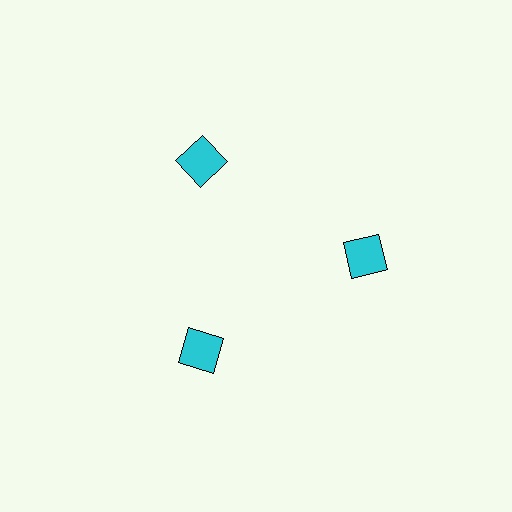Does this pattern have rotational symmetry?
Yes, this pattern has 3-fold rotational symmetry. It looks the same after rotating 120 degrees around the center.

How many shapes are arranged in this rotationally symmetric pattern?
There are 3 shapes, arranged in 3 groups of 1.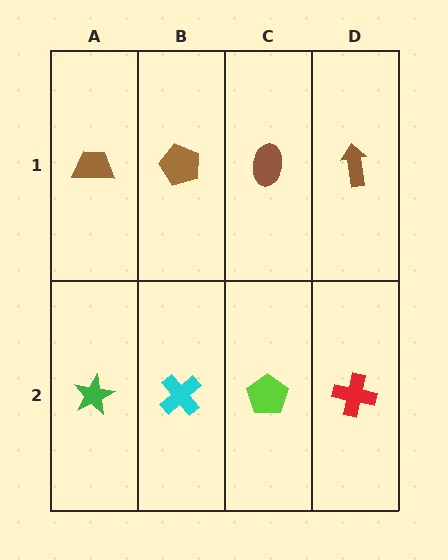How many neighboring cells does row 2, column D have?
2.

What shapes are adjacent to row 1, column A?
A green star (row 2, column A), a brown pentagon (row 1, column B).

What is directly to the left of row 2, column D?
A lime pentagon.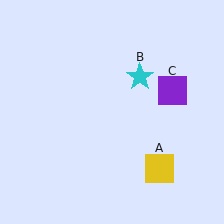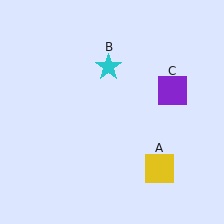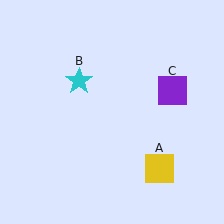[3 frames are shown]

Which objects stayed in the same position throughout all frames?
Yellow square (object A) and purple square (object C) remained stationary.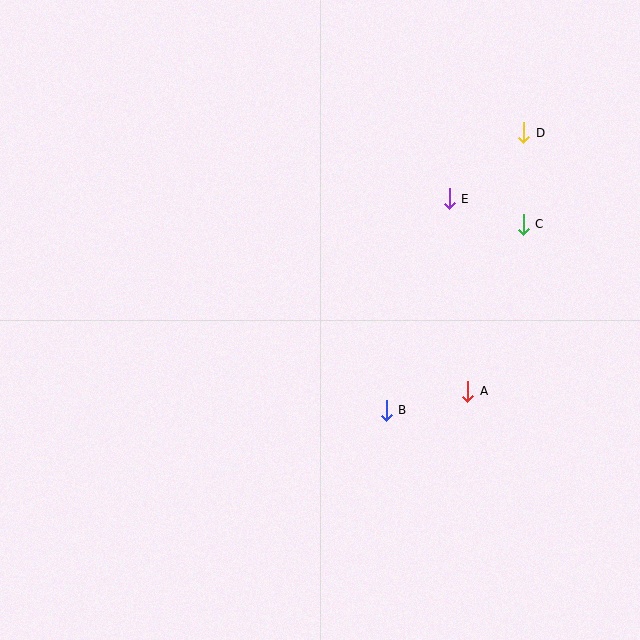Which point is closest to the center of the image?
Point B at (386, 410) is closest to the center.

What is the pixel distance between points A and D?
The distance between A and D is 264 pixels.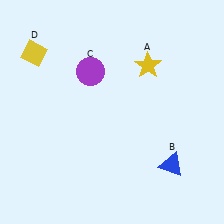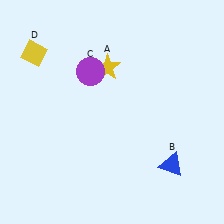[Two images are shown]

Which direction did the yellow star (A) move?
The yellow star (A) moved left.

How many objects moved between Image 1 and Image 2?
1 object moved between the two images.